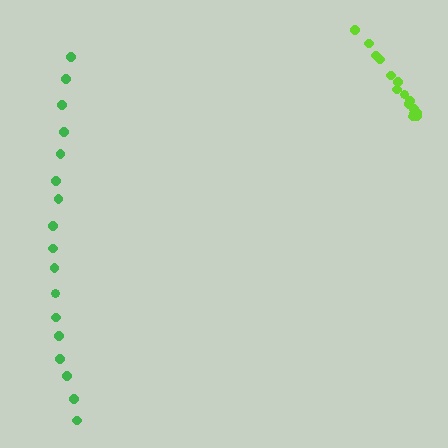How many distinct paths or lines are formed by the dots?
There are 2 distinct paths.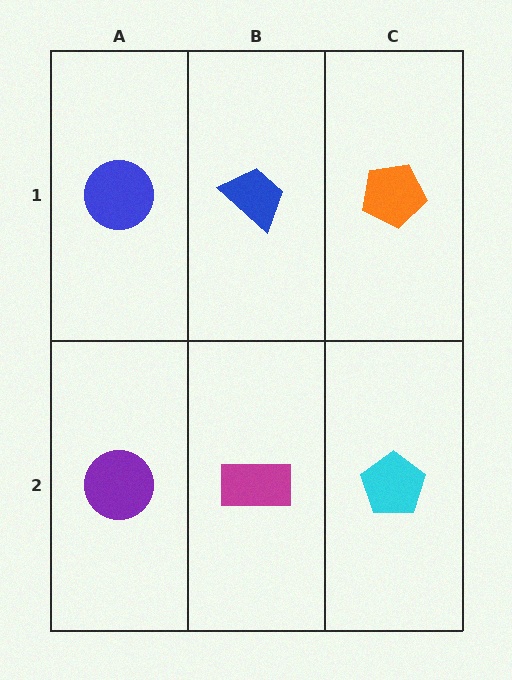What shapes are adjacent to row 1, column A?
A purple circle (row 2, column A), a blue trapezoid (row 1, column B).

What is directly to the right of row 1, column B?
An orange pentagon.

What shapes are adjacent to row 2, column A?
A blue circle (row 1, column A), a magenta rectangle (row 2, column B).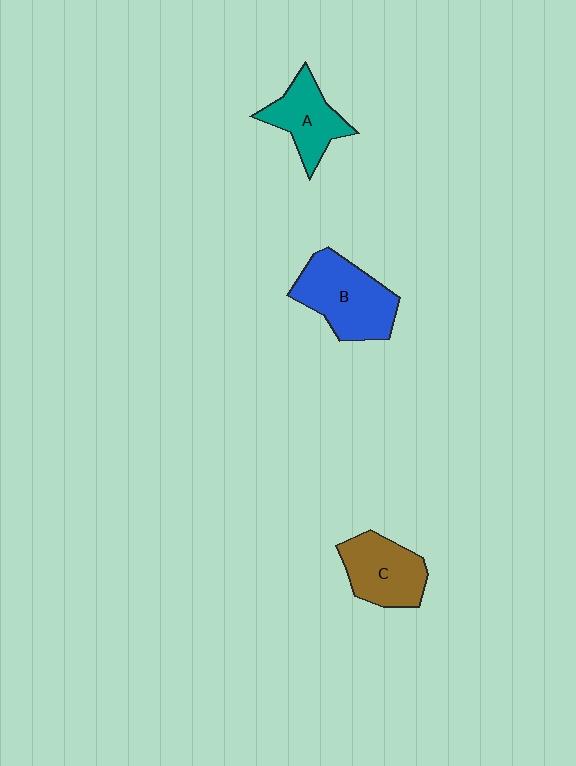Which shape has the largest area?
Shape B (blue).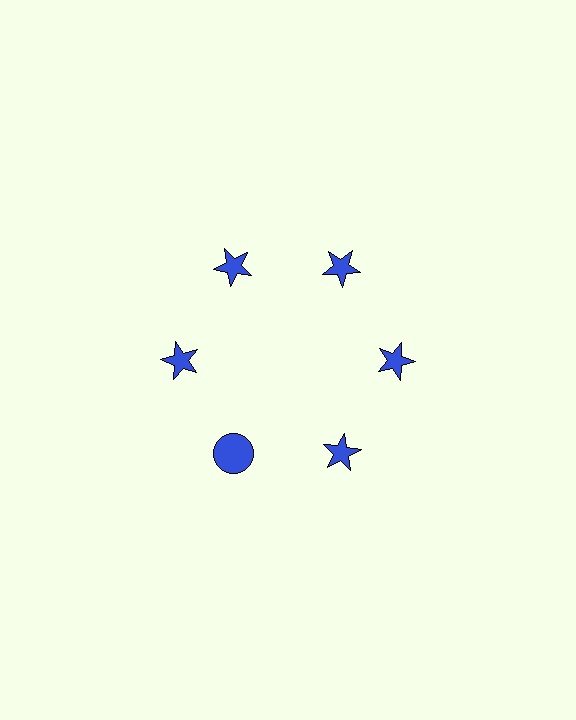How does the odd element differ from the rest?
It has a different shape: circle instead of star.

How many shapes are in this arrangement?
There are 6 shapes arranged in a ring pattern.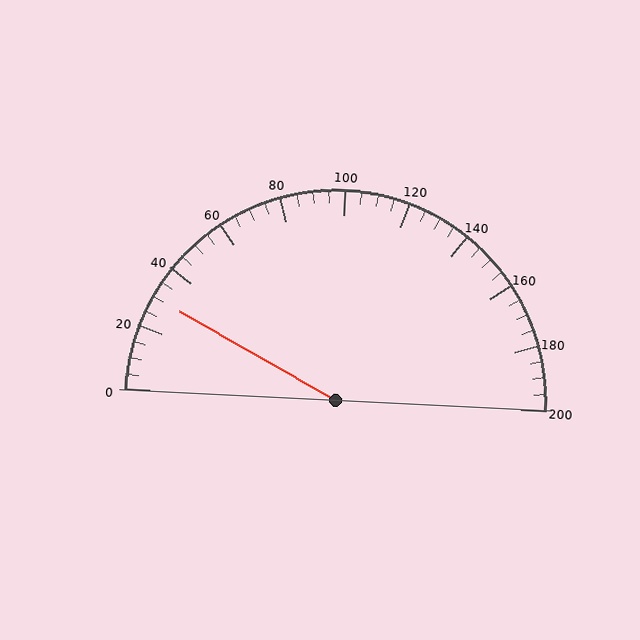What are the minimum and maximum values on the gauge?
The gauge ranges from 0 to 200.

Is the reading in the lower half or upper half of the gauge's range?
The reading is in the lower half of the range (0 to 200).